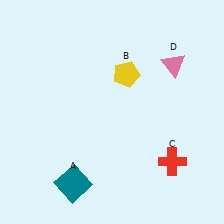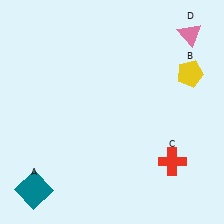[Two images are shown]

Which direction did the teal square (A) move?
The teal square (A) moved left.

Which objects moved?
The objects that moved are: the teal square (A), the yellow pentagon (B), the pink triangle (D).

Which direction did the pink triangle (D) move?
The pink triangle (D) moved up.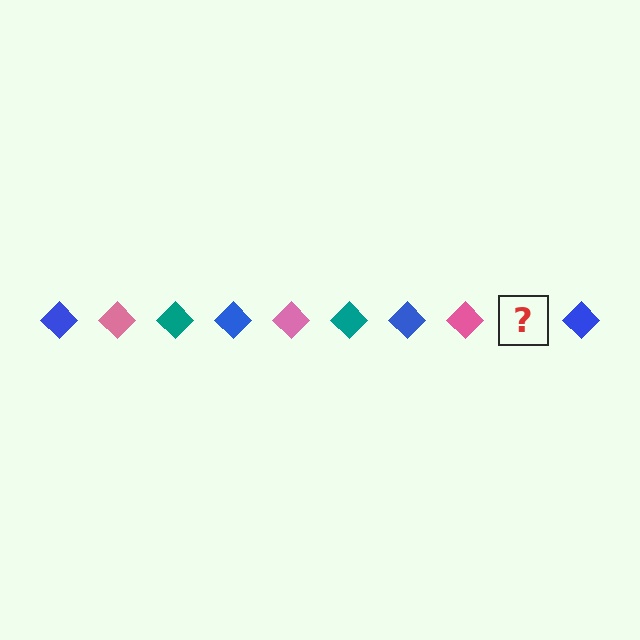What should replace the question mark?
The question mark should be replaced with a teal diamond.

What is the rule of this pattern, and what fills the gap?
The rule is that the pattern cycles through blue, pink, teal diamonds. The gap should be filled with a teal diamond.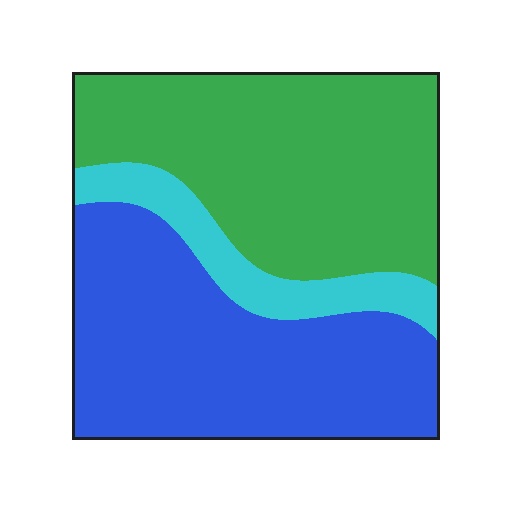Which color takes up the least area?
Cyan, at roughly 10%.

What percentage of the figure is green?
Green covers roughly 45% of the figure.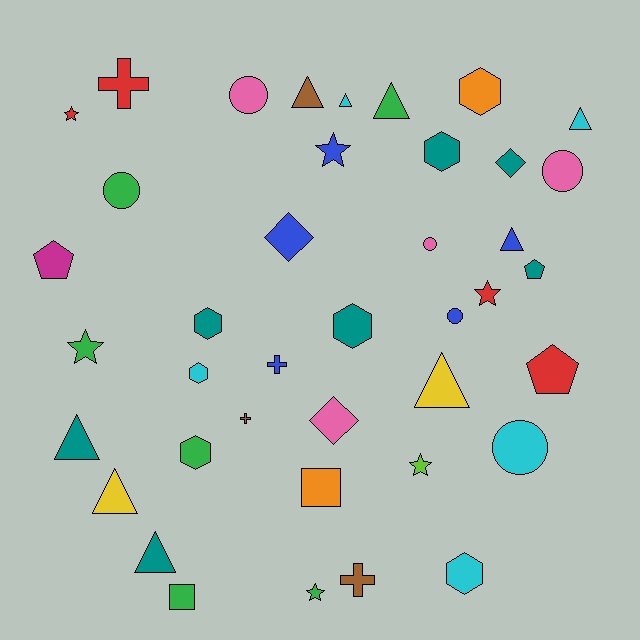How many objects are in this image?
There are 40 objects.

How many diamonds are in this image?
There are 3 diamonds.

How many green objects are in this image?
There are 6 green objects.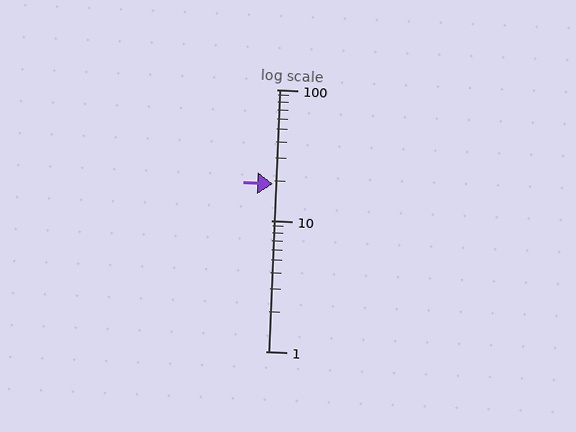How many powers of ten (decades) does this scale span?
The scale spans 2 decades, from 1 to 100.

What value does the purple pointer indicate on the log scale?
The pointer indicates approximately 19.